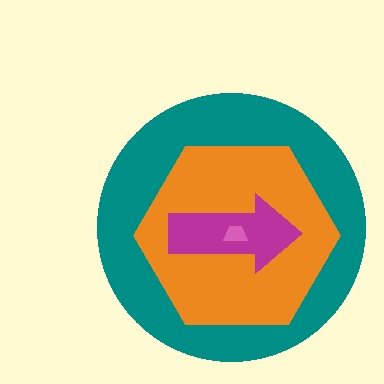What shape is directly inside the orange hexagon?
The magenta arrow.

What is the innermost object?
The pink trapezoid.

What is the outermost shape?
The teal circle.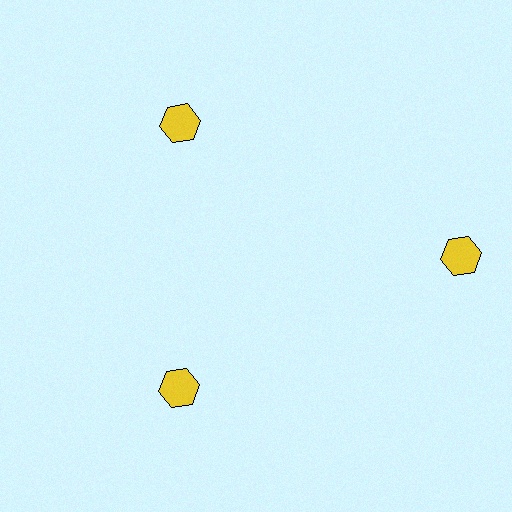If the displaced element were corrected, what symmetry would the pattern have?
It would have 3-fold rotational symmetry — the pattern would map onto itself every 120 degrees.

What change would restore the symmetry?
The symmetry would be restored by moving it inward, back onto the ring so that all 3 hexagons sit at equal angles and equal distance from the center.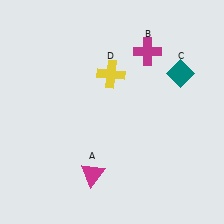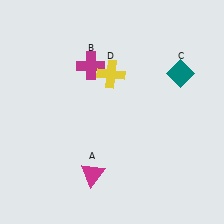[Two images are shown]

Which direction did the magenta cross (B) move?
The magenta cross (B) moved left.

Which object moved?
The magenta cross (B) moved left.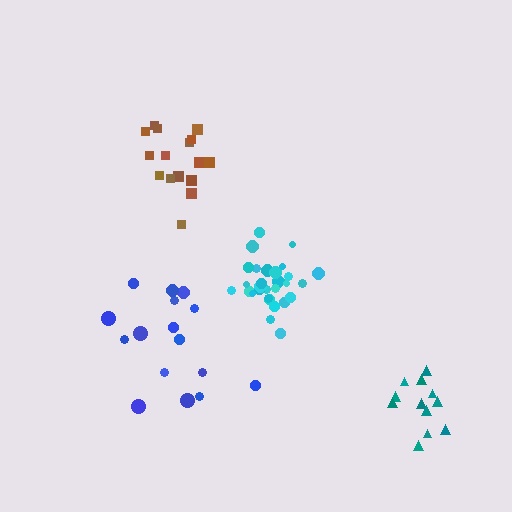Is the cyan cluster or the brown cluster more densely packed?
Cyan.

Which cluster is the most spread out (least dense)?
Blue.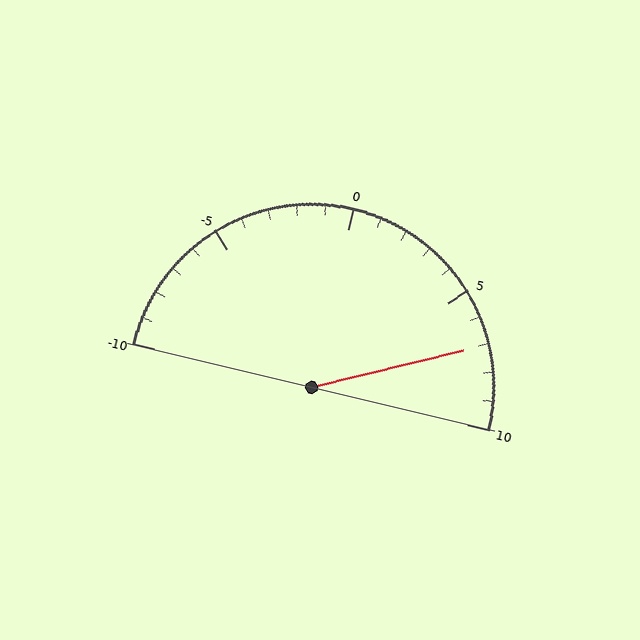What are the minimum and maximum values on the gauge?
The gauge ranges from -10 to 10.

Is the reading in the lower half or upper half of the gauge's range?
The reading is in the upper half of the range (-10 to 10).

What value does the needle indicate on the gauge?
The needle indicates approximately 7.